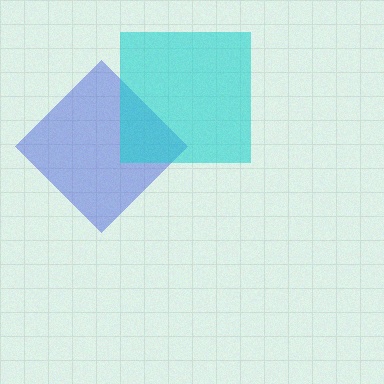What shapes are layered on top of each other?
The layered shapes are: a blue diamond, a cyan square.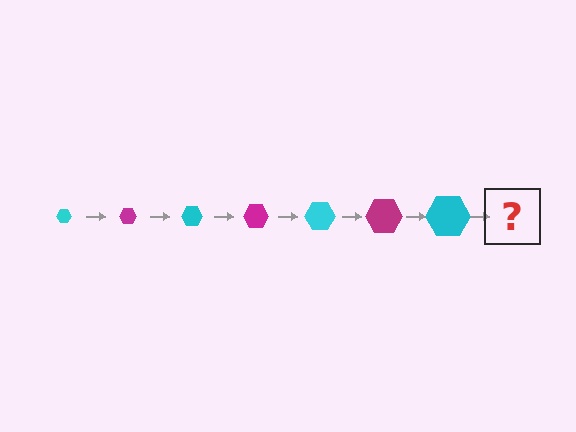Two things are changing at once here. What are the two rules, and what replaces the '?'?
The two rules are that the hexagon grows larger each step and the color cycles through cyan and magenta. The '?' should be a magenta hexagon, larger than the previous one.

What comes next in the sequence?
The next element should be a magenta hexagon, larger than the previous one.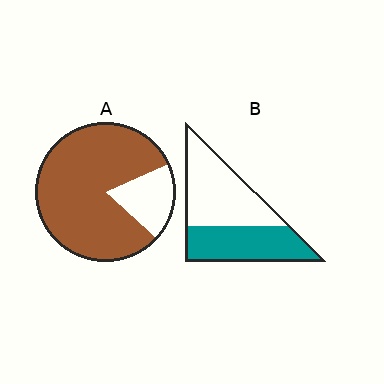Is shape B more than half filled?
No.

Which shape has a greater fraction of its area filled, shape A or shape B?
Shape A.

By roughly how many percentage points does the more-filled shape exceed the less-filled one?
By roughly 35 percentage points (A over B).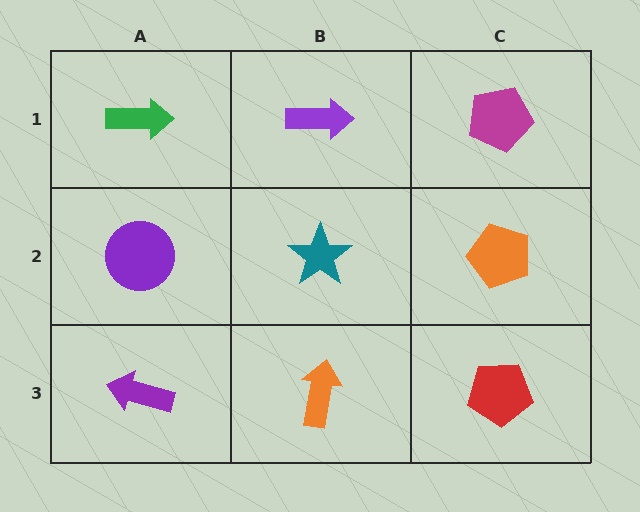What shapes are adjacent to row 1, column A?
A purple circle (row 2, column A), a purple arrow (row 1, column B).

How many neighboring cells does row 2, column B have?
4.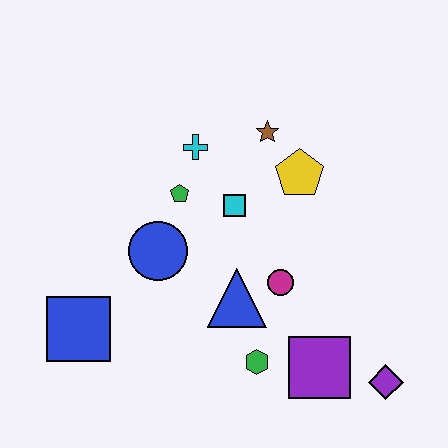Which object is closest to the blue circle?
The green pentagon is closest to the blue circle.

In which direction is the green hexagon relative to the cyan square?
The green hexagon is below the cyan square.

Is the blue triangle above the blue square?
Yes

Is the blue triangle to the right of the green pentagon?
Yes